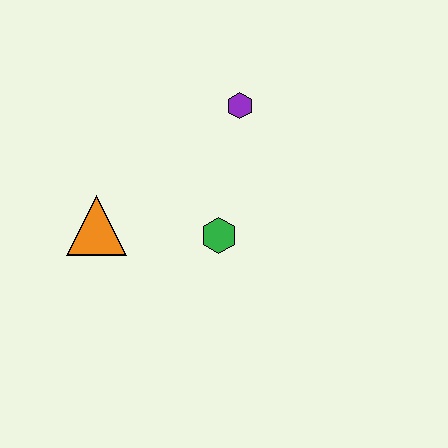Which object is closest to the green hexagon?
The orange triangle is closest to the green hexagon.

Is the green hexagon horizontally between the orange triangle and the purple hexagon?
Yes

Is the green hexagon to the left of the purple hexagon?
Yes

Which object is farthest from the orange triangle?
The purple hexagon is farthest from the orange triangle.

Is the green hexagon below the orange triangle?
Yes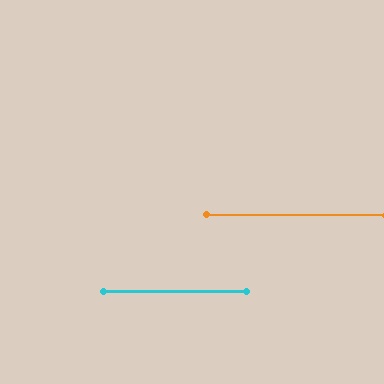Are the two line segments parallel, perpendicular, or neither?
Parallel — their directions differ by only 0.3°.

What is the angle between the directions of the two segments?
Approximately 0 degrees.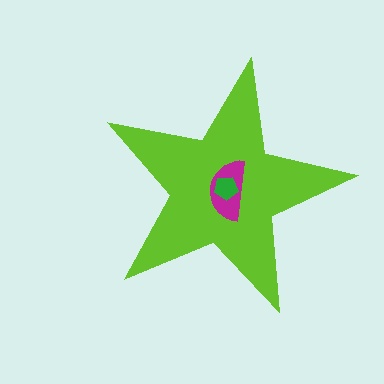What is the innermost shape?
The green pentagon.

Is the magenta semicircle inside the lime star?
Yes.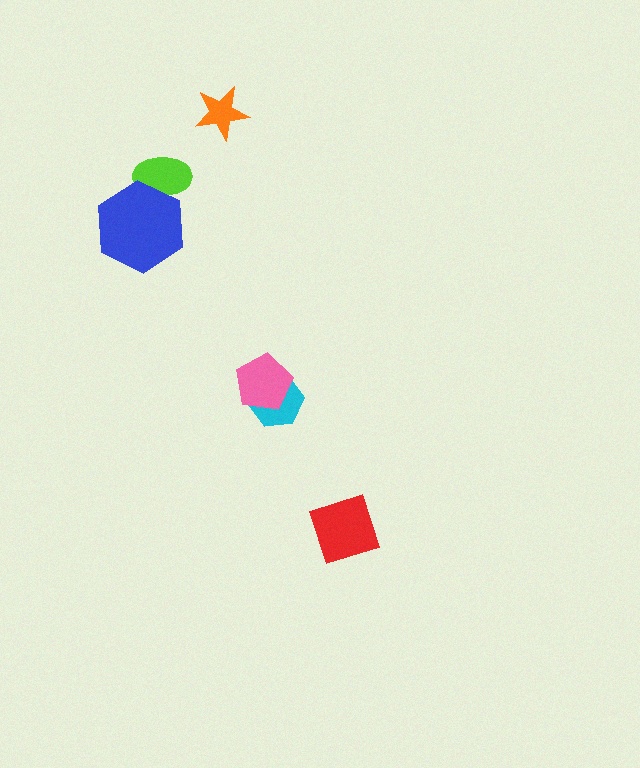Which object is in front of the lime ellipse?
The blue hexagon is in front of the lime ellipse.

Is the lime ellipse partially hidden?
Yes, it is partially covered by another shape.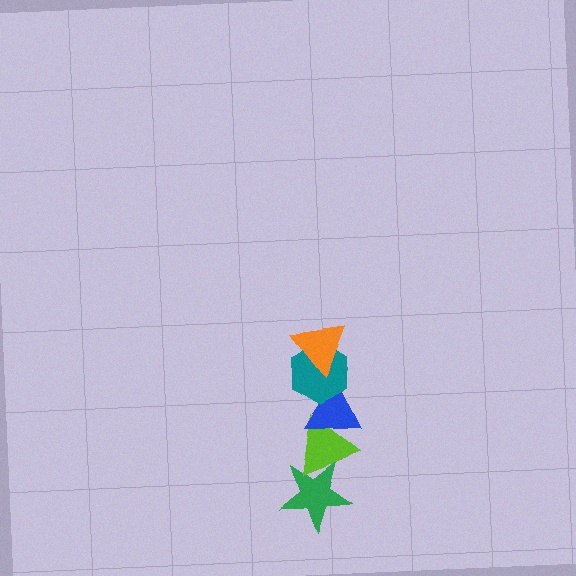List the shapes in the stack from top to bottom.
From top to bottom: the orange triangle, the teal hexagon, the blue triangle, the lime triangle, the green star.